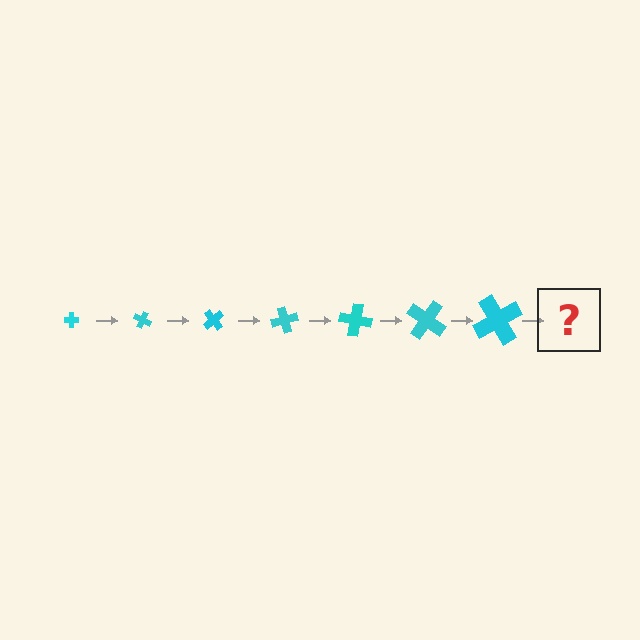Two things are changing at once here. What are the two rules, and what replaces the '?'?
The two rules are that the cross grows larger each step and it rotates 25 degrees each step. The '?' should be a cross, larger than the previous one and rotated 175 degrees from the start.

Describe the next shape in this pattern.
It should be a cross, larger than the previous one and rotated 175 degrees from the start.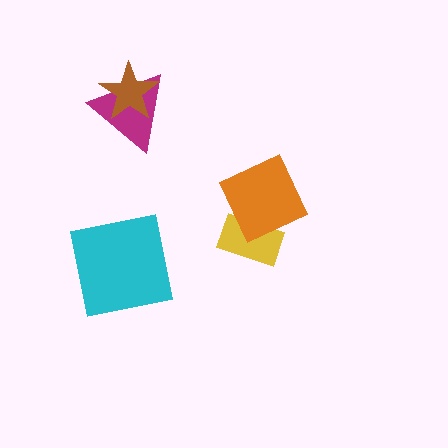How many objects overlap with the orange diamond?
1 object overlaps with the orange diamond.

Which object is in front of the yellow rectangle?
The orange diamond is in front of the yellow rectangle.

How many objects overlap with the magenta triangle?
1 object overlaps with the magenta triangle.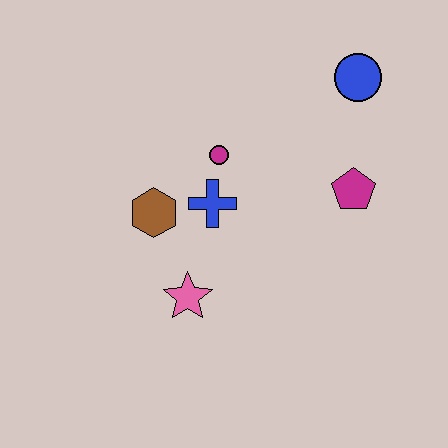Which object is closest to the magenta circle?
The blue cross is closest to the magenta circle.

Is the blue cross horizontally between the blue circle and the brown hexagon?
Yes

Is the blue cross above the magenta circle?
No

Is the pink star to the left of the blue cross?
Yes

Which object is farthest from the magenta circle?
The blue circle is farthest from the magenta circle.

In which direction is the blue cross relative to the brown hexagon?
The blue cross is to the right of the brown hexagon.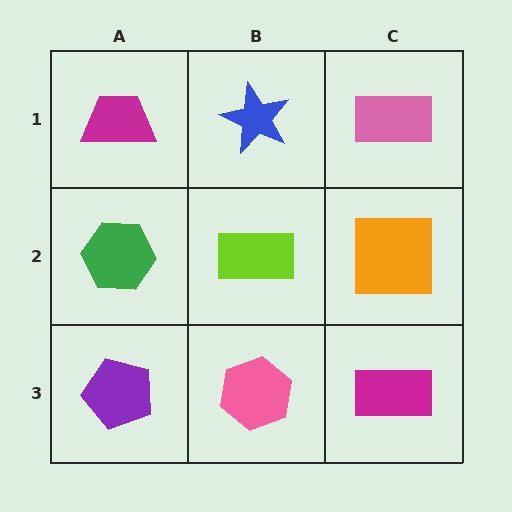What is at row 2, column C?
An orange square.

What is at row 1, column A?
A magenta trapezoid.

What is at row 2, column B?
A lime rectangle.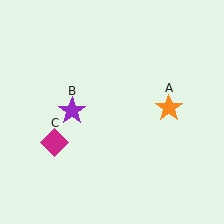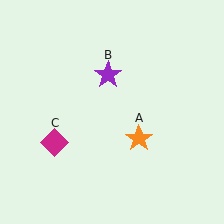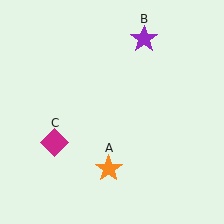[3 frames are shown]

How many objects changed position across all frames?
2 objects changed position: orange star (object A), purple star (object B).